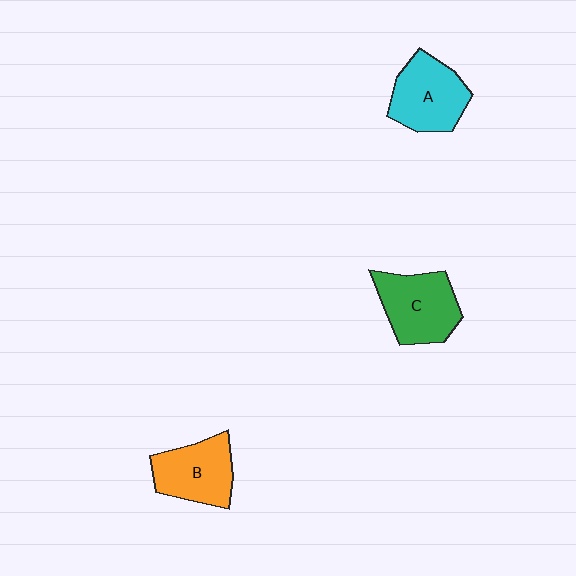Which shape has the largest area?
Shape C (green).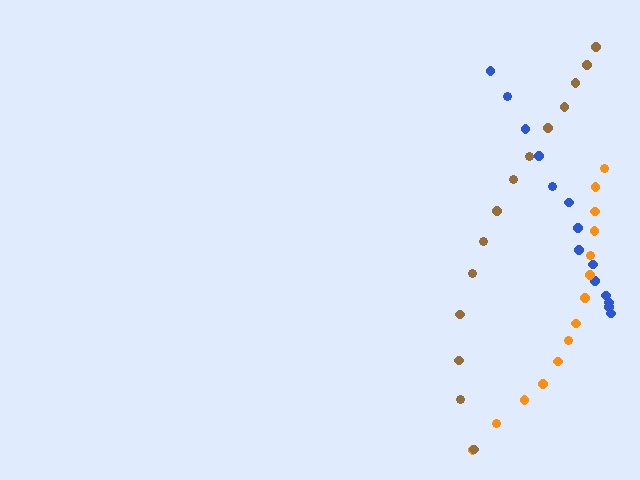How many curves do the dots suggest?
There are 3 distinct paths.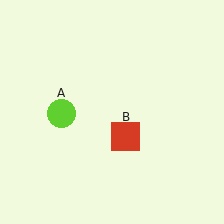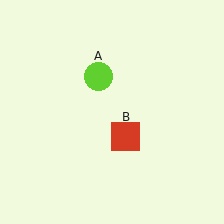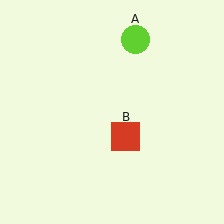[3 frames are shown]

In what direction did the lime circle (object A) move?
The lime circle (object A) moved up and to the right.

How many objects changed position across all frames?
1 object changed position: lime circle (object A).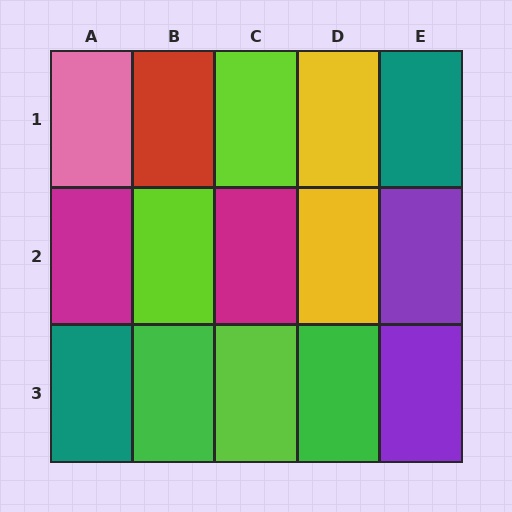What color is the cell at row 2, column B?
Lime.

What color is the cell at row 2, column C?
Magenta.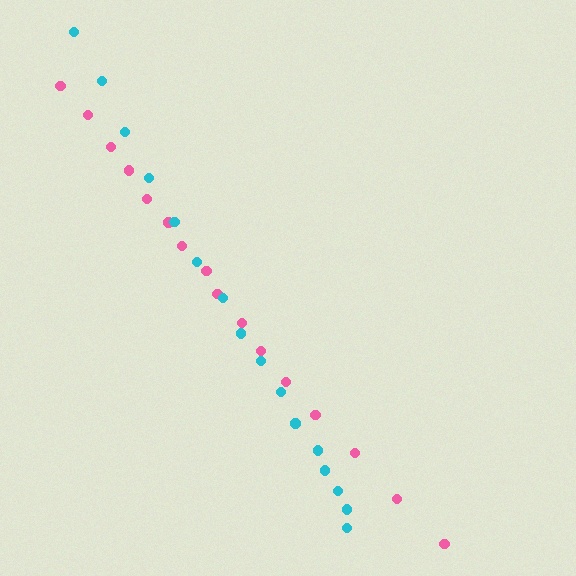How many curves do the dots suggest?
There are 2 distinct paths.